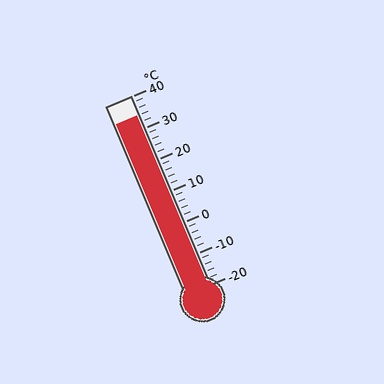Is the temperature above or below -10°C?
The temperature is above -10°C.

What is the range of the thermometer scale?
The thermometer scale ranges from -20°C to 40°C.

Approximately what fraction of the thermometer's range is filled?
The thermometer is filled to approximately 90% of its range.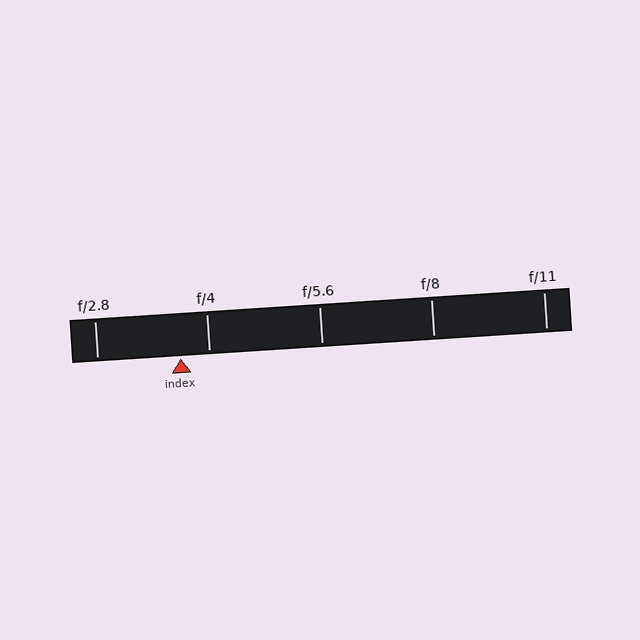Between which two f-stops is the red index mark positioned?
The index mark is between f/2.8 and f/4.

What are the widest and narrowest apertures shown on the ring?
The widest aperture shown is f/2.8 and the narrowest is f/11.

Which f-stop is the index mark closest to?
The index mark is closest to f/4.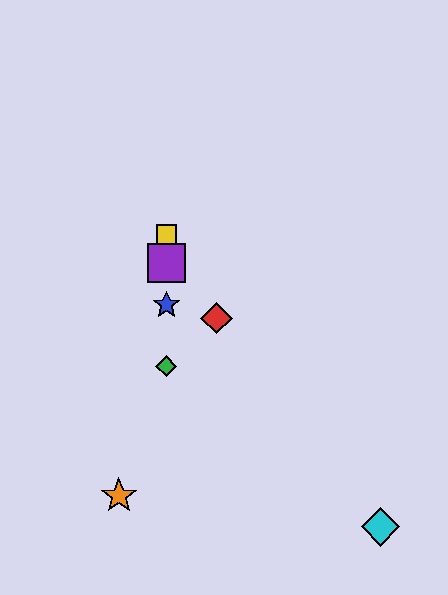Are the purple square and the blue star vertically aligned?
Yes, both are at x≈166.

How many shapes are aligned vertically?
4 shapes (the blue star, the green diamond, the yellow square, the purple square) are aligned vertically.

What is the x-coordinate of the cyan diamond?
The cyan diamond is at x≈380.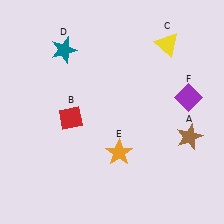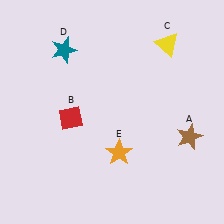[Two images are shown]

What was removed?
The purple diamond (F) was removed in Image 2.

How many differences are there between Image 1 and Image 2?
There is 1 difference between the two images.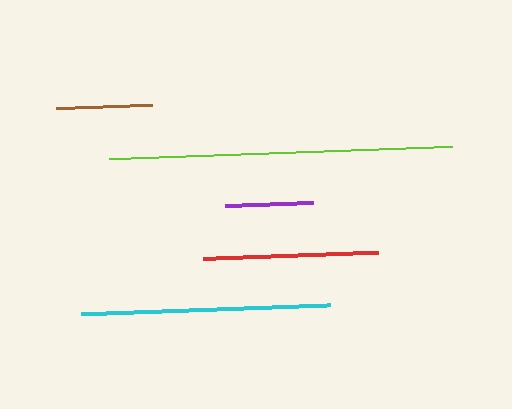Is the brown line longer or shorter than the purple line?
The brown line is longer than the purple line.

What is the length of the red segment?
The red segment is approximately 175 pixels long.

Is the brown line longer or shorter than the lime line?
The lime line is longer than the brown line.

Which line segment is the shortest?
The purple line is the shortest at approximately 87 pixels.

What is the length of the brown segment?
The brown segment is approximately 96 pixels long.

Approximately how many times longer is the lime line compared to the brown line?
The lime line is approximately 3.6 times the length of the brown line.